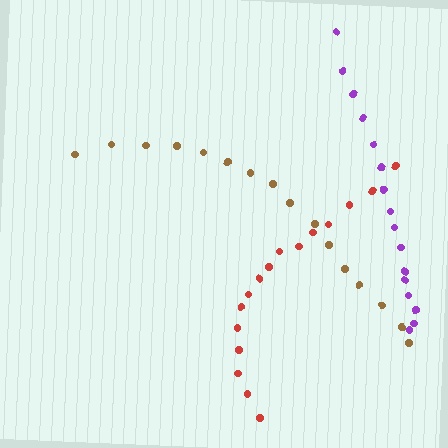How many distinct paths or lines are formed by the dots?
There are 3 distinct paths.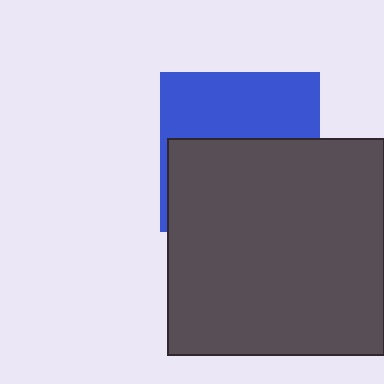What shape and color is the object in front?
The object in front is a dark gray square.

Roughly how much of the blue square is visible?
A small part of it is visible (roughly 44%).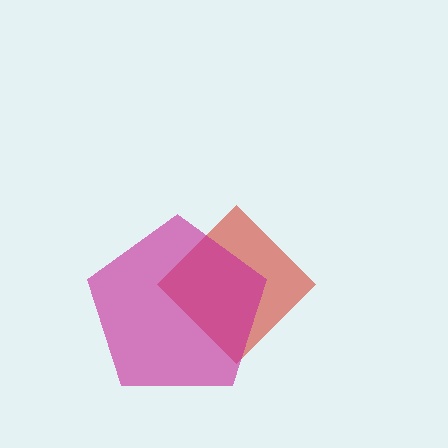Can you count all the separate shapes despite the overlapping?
Yes, there are 2 separate shapes.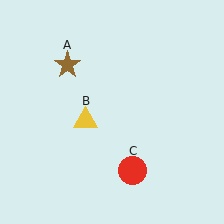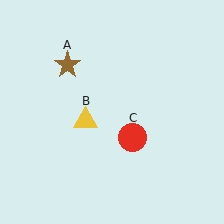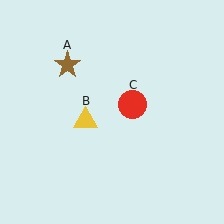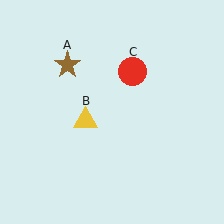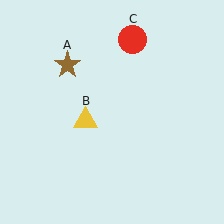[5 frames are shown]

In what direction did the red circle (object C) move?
The red circle (object C) moved up.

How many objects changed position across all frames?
1 object changed position: red circle (object C).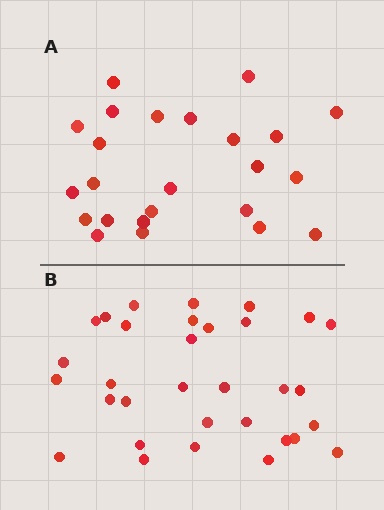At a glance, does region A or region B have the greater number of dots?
Region B (the bottom region) has more dots.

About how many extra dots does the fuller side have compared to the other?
Region B has roughly 8 or so more dots than region A.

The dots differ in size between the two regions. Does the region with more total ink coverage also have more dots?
No. Region A has more total ink coverage because its dots are larger, but region B actually contains more individual dots. Total area can be misleading — the number of items is what matters here.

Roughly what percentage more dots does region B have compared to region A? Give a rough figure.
About 35% more.